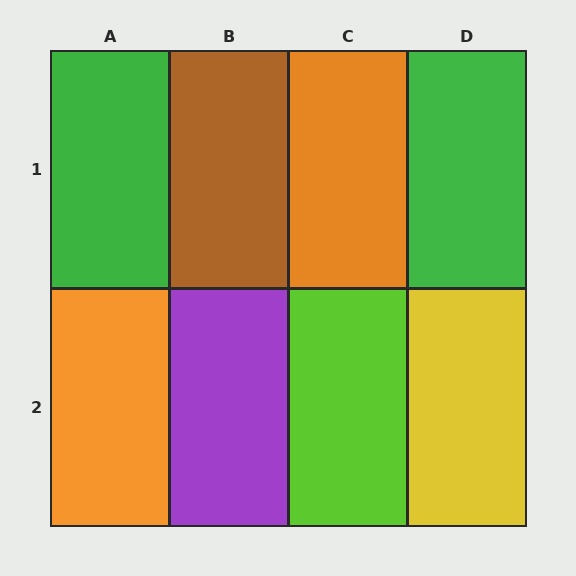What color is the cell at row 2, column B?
Purple.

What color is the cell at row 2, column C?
Lime.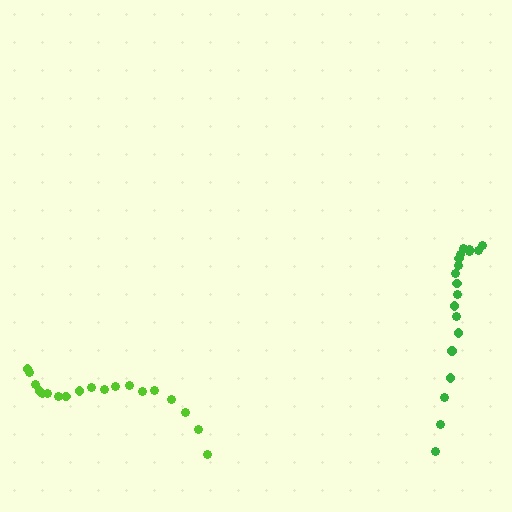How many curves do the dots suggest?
There are 2 distinct paths.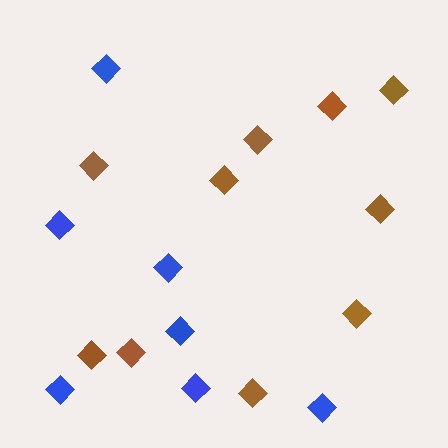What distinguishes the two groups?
There are 2 groups: one group of brown diamonds (10) and one group of blue diamonds (7).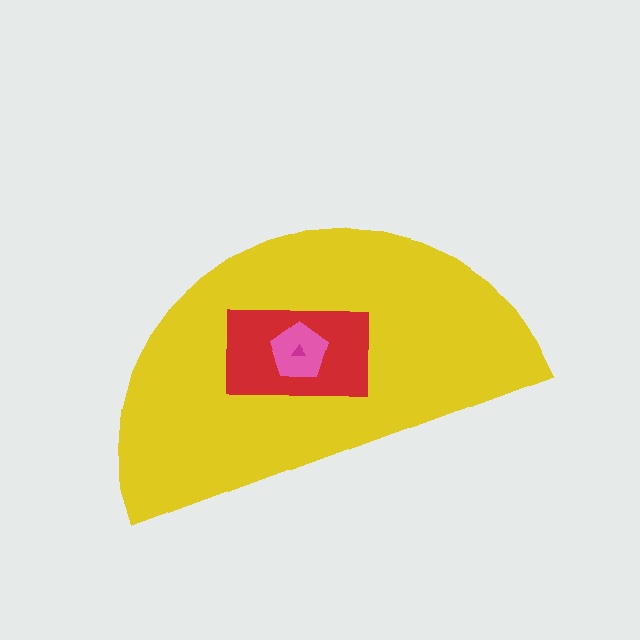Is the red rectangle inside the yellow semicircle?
Yes.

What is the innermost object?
The magenta triangle.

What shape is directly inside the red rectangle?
The pink pentagon.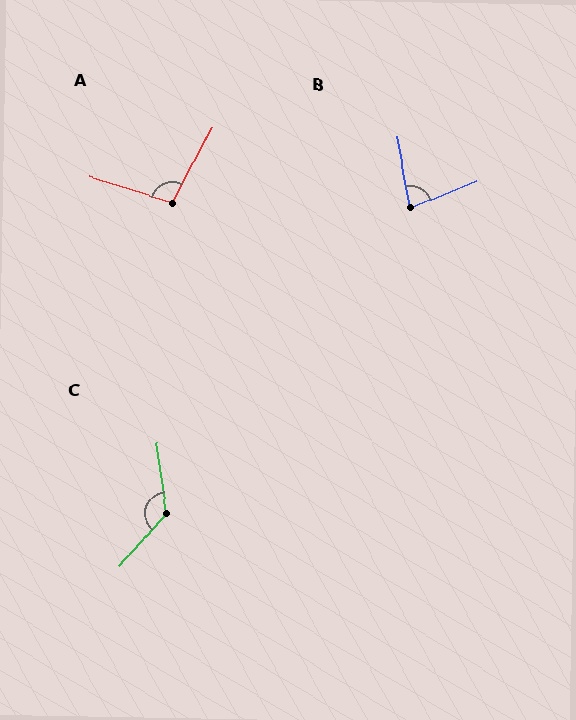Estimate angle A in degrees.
Approximately 101 degrees.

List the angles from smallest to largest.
B (78°), A (101°), C (132°).